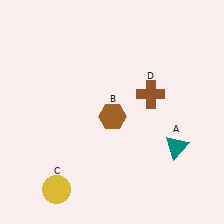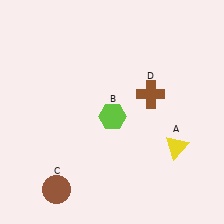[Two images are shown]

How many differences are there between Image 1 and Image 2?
There are 3 differences between the two images.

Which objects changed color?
A changed from teal to yellow. B changed from brown to lime. C changed from yellow to brown.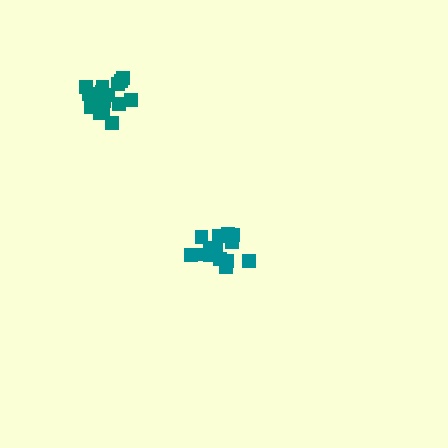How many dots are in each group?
Group 1: 16 dots, Group 2: 15 dots (31 total).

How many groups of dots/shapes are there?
There are 2 groups.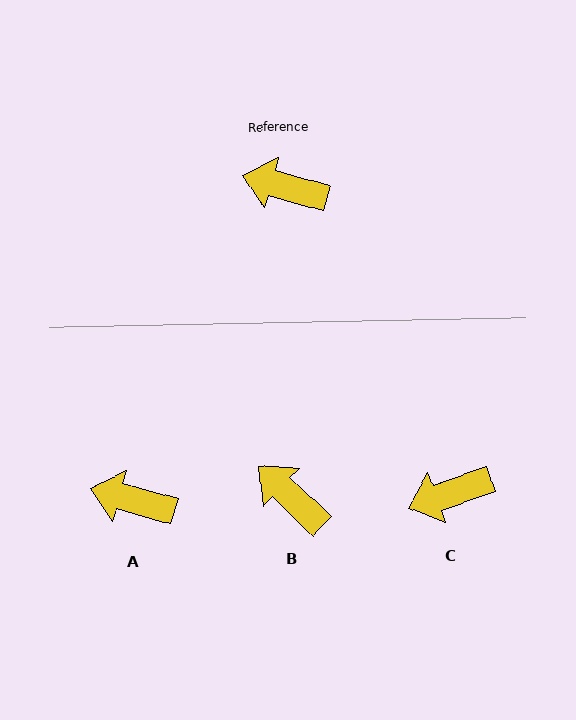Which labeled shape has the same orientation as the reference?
A.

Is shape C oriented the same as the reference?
No, it is off by about 35 degrees.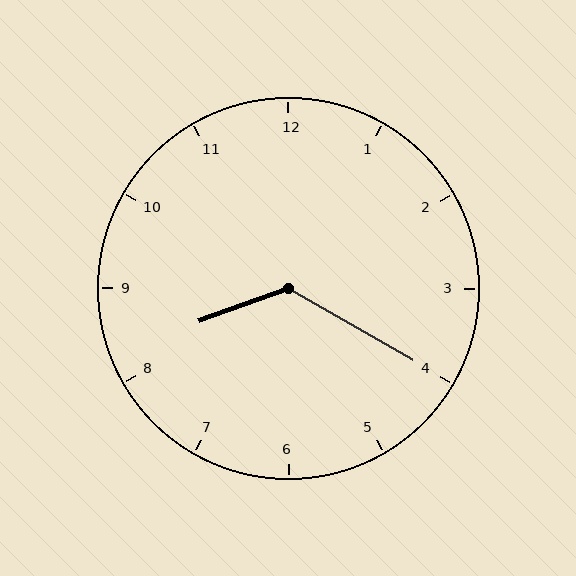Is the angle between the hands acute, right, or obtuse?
It is obtuse.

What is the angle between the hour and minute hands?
Approximately 130 degrees.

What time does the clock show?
8:20.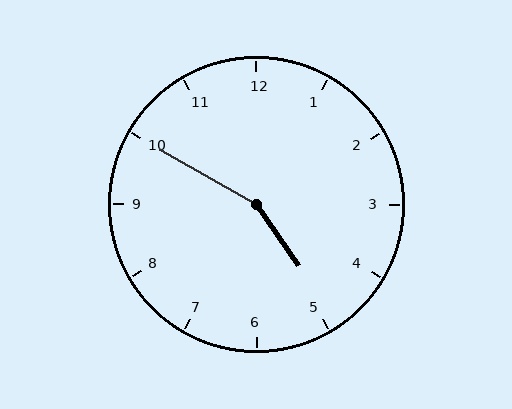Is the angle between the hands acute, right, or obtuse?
It is obtuse.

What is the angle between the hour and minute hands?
Approximately 155 degrees.